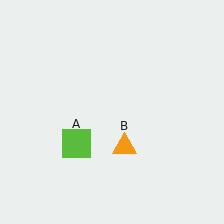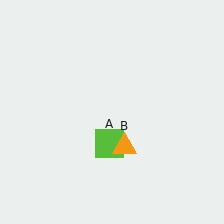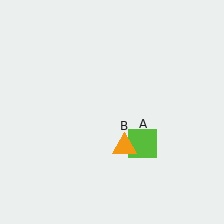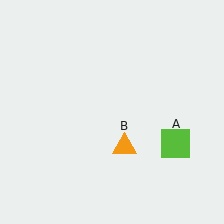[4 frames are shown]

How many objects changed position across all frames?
1 object changed position: lime square (object A).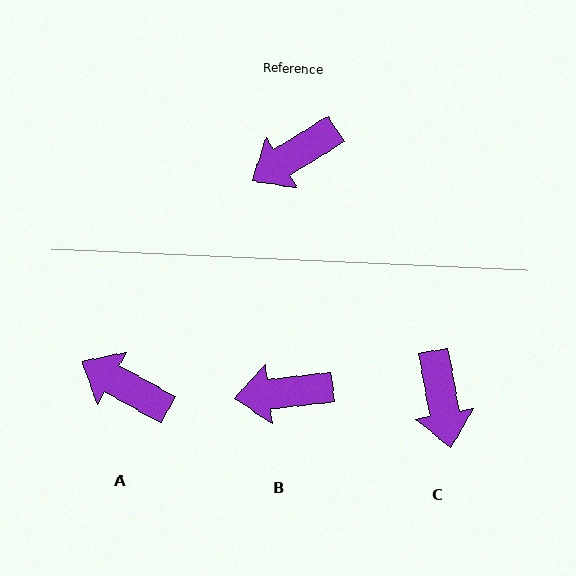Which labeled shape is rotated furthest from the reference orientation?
C, about 69 degrees away.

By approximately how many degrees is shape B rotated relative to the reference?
Approximately 25 degrees clockwise.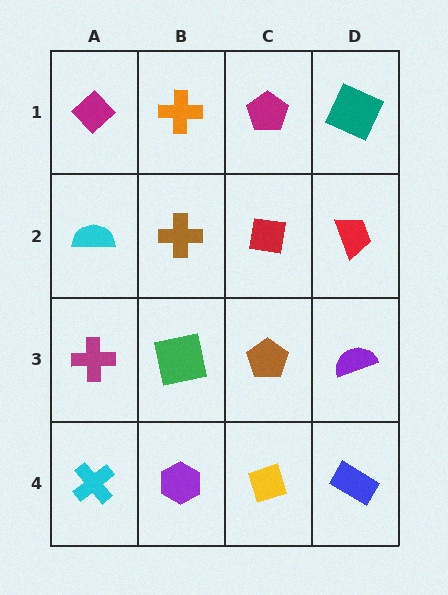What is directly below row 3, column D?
A blue rectangle.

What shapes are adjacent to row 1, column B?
A brown cross (row 2, column B), a magenta diamond (row 1, column A), a magenta pentagon (row 1, column C).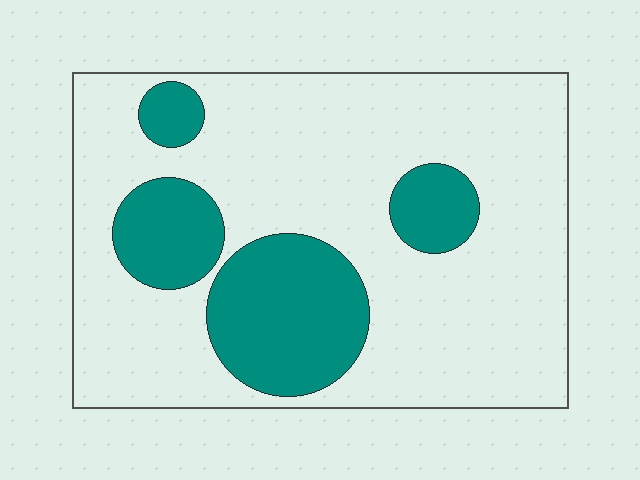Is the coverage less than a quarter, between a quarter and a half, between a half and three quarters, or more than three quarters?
Less than a quarter.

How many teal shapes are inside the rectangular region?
4.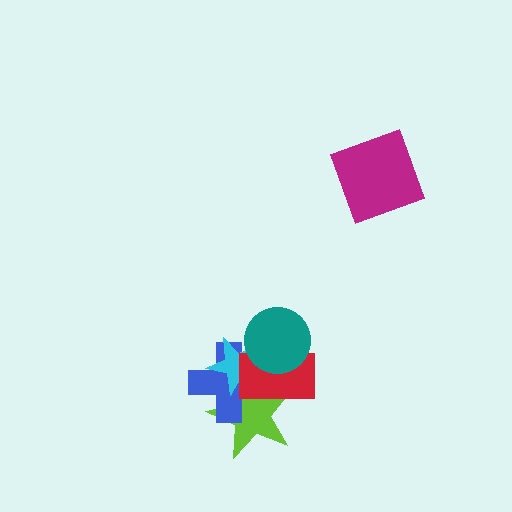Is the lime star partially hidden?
Yes, it is partially covered by another shape.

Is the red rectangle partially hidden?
Yes, it is partially covered by another shape.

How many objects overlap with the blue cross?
4 objects overlap with the blue cross.